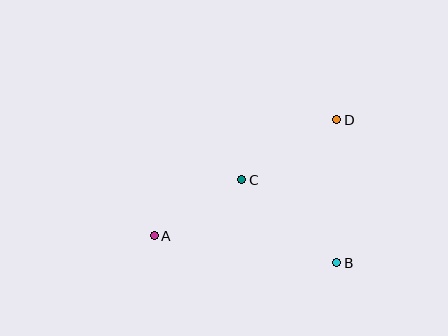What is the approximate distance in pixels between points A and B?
The distance between A and B is approximately 184 pixels.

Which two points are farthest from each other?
Points A and D are farthest from each other.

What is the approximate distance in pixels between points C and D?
The distance between C and D is approximately 113 pixels.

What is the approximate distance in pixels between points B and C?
The distance between B and C is approximately 126 pixels.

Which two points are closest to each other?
Points A and C are closest to each other.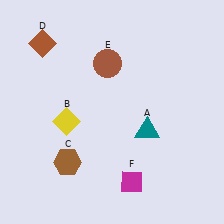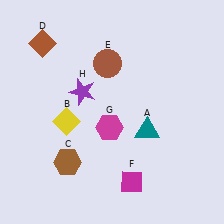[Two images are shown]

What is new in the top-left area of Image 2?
A purple star (H) was added in the top-left area of Image 2.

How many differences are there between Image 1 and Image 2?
There are 2 differences between the two images.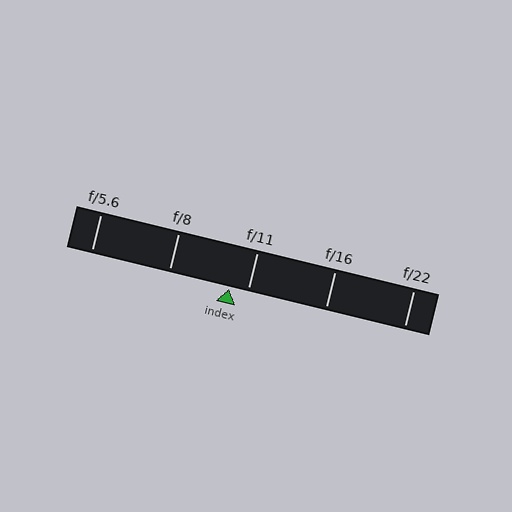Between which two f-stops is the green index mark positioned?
The index mark is between f/8 and f/11.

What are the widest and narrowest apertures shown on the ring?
The widest aperture shown is f/5.6 and the narrowest is f/22.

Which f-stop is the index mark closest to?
The index mark is closest to f/11.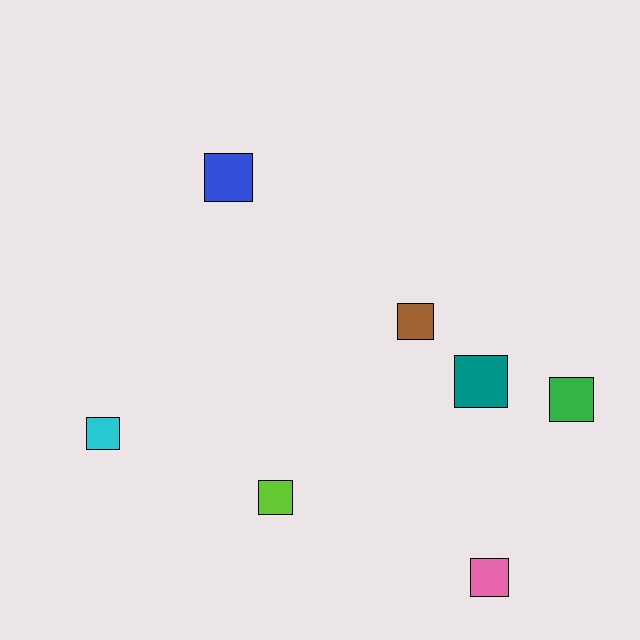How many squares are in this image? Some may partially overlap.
There are 7 squares.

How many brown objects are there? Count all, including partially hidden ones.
There is 1 brown object.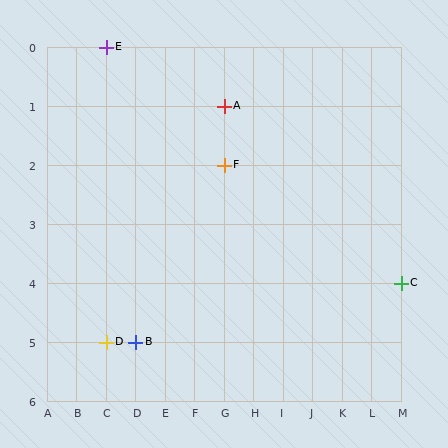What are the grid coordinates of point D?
Point D is at grid coordinates (C, 5).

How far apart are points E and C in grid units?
Points E and C are 10 columns and 4 rows apart (about 10.8 grid units diagonally).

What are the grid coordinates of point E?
Point E is at grid coordinates (C, 0).